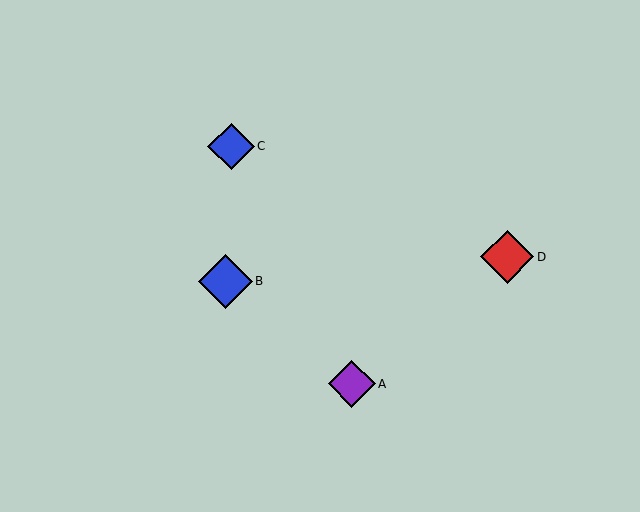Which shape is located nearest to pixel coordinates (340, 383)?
The purple diamond (labeled A) at (352, 384) is nearest to that location.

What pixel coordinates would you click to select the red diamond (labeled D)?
Click at (507, 257) to select the red diamond D.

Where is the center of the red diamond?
The center of the red diamond is at (507, 257).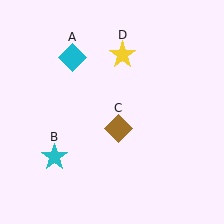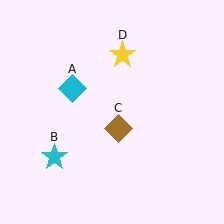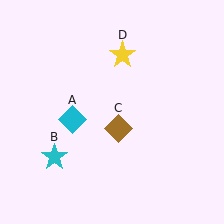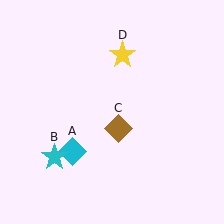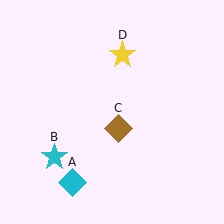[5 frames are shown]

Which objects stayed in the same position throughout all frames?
Cyan star (object B) and brown diamond (object C) and yellow star (object D) remained stationary.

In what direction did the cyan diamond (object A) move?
The cyan diamond (object A) moved down.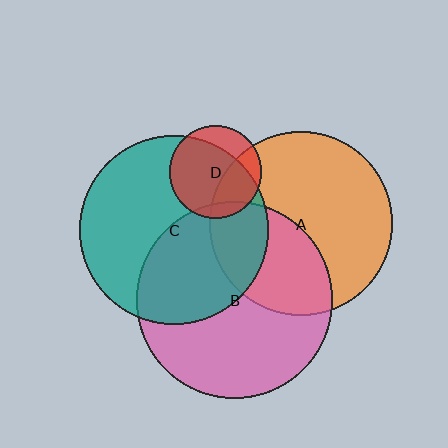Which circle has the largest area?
Circle B (pink).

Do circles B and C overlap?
Yes.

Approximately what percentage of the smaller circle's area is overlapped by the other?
Approximately 45%.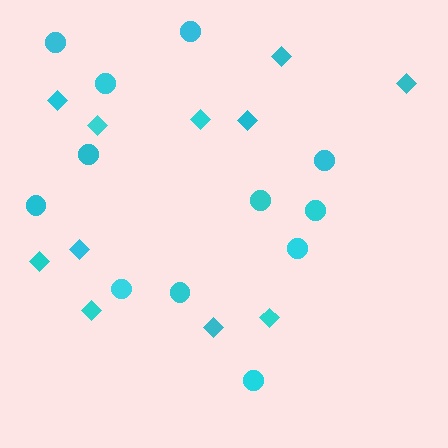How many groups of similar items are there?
There are 2 groups: one group of circles (12) and one group of diamonds (11).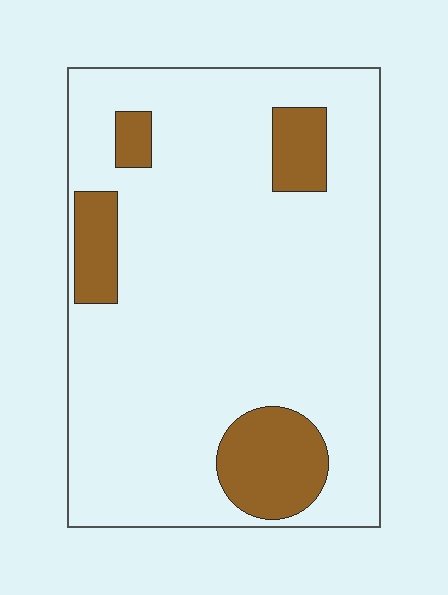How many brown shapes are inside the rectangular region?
4.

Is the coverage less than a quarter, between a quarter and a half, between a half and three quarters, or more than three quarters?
Less than a quarter.